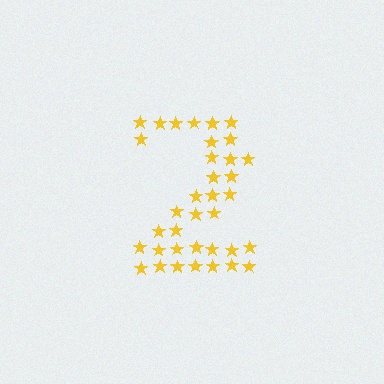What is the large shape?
The large shape is the digit 2.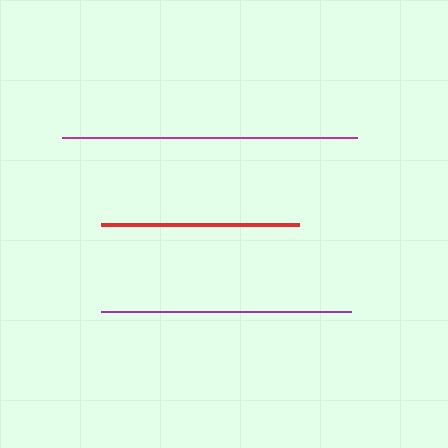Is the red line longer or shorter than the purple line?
The purple line is longer than the red line.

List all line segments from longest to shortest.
From longest to shortest: magenta, purple, red.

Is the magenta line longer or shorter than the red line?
The magenta line is longer than the red line.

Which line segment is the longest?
The magenta line is the longest at approximately 296 pixels.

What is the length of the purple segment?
The purple segment is approximately 251 pixels long.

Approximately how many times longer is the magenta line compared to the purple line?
The magenta line is approximately 1.2 times the length of the purple line.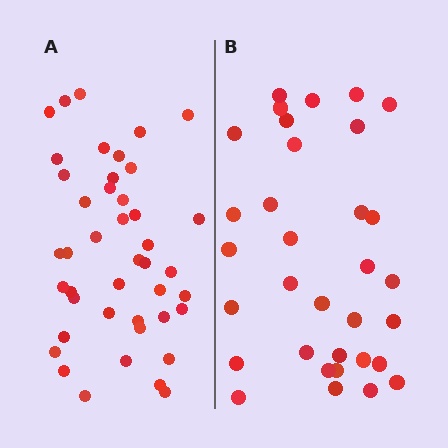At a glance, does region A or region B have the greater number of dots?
Region A (the left region) has more dots.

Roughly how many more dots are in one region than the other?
Region A has roughly 10 or so more dots than region B.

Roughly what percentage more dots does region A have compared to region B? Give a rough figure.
About 30% more.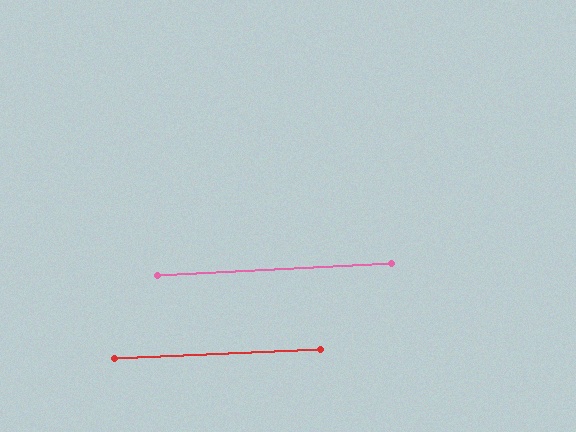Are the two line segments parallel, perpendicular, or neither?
Parallel — their directions differ by only 0.3°.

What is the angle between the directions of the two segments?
Approximately 0 degrees.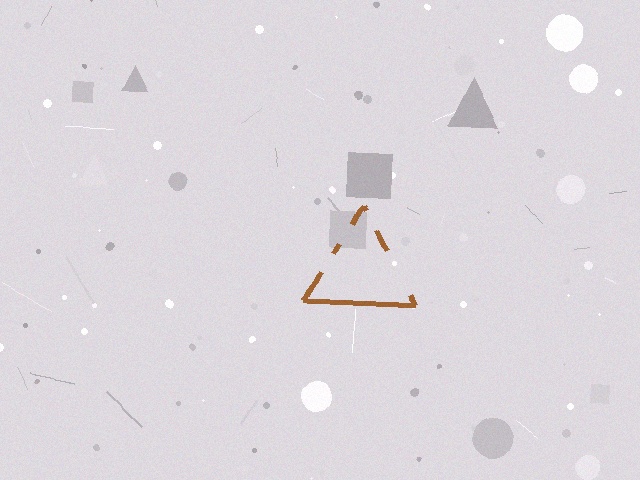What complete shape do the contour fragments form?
The contour fragments form a triangle.